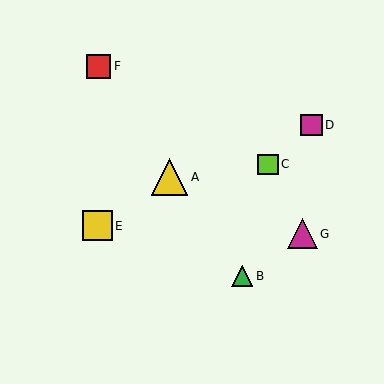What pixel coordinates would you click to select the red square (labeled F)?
Click at (99, 66) to select the red square F.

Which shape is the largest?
The yellow triangle (labeled A) is the largest.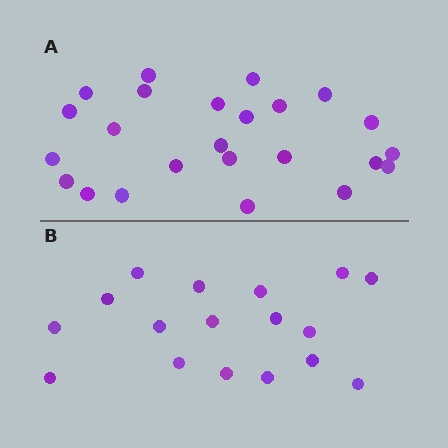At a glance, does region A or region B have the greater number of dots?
Region A (the top region) has more dots.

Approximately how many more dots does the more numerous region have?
Region A has roughly 8 or so more dots than region B.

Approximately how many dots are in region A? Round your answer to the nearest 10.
About 20 dots. (The exact count is 24, which rounds to 20.)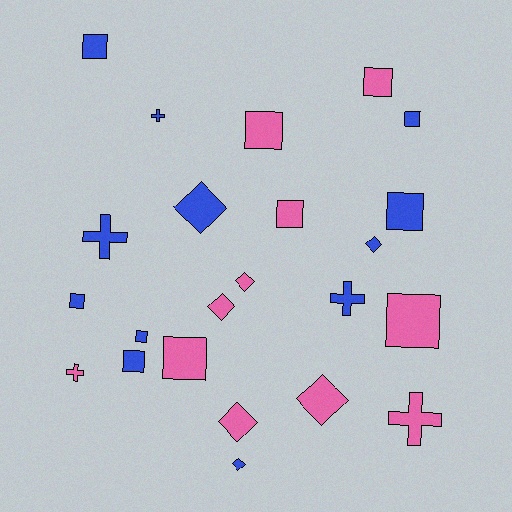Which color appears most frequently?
Blue, with 12 objects.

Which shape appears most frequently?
Square, with 11 objects.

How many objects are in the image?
There are 23 objects.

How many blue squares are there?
There are 6 blue squares.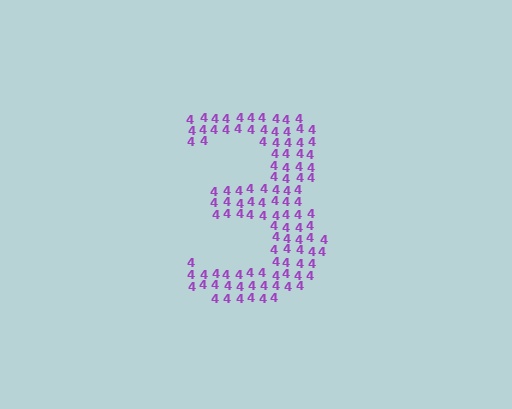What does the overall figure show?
The overall figure shows the digit 3.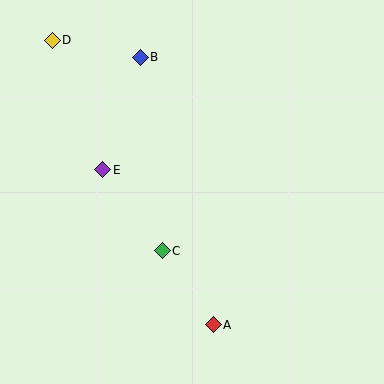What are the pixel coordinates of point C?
Point C is at (162, 251).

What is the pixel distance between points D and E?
The distance between D and E is 139 pixels.